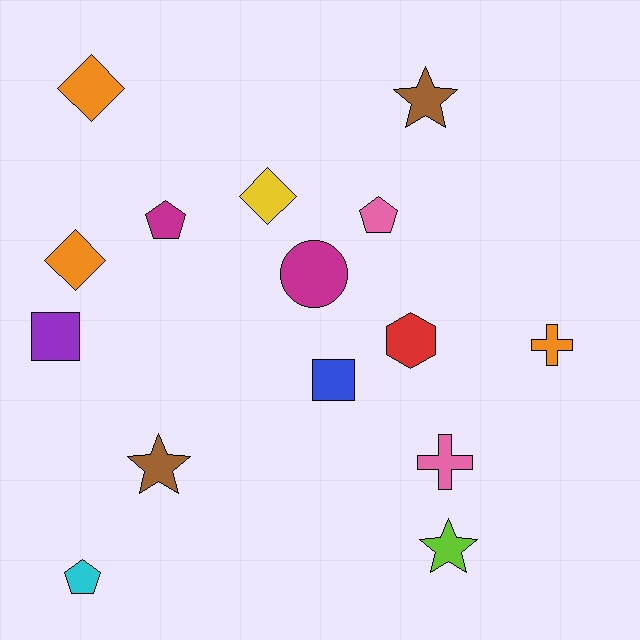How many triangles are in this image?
There are no triangles.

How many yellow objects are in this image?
There is 1 yellow object.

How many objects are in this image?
There are 15 objects.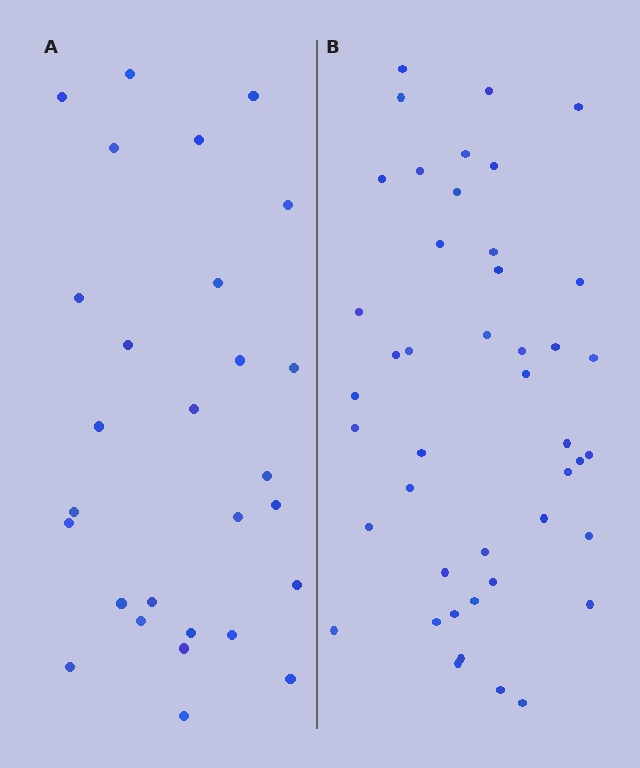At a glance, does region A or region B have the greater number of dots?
Region B (the right region) has more dots.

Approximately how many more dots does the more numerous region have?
Region B has approximately 15 more dots than region A.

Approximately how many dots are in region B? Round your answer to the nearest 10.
About 40 dots. (The exact count is 44, which rounds to 40.)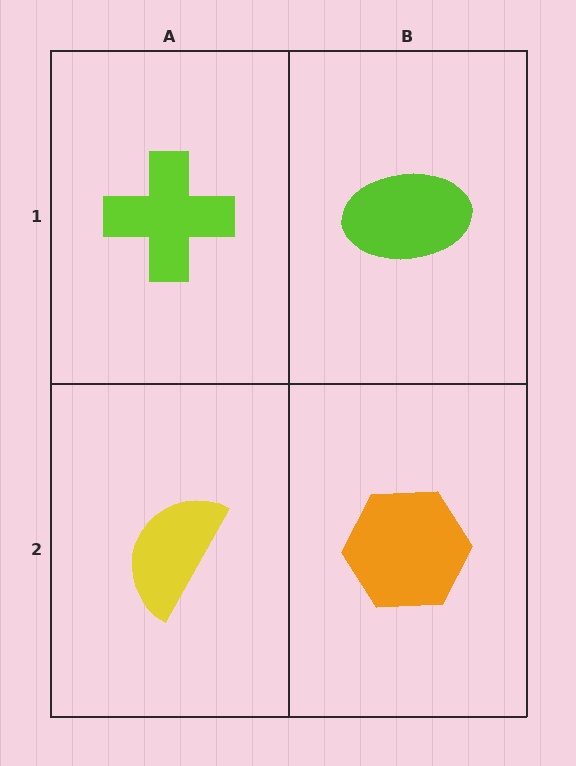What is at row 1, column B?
A lime ellipse.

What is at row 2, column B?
An orange hexagon.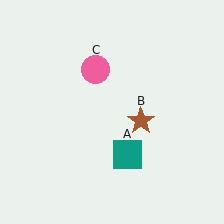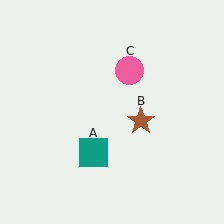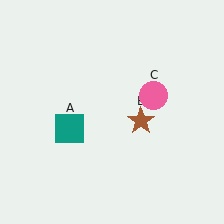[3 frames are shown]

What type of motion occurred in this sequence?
The teal square (object A), pink circle (object C) rotated clockwise around the center of the scene.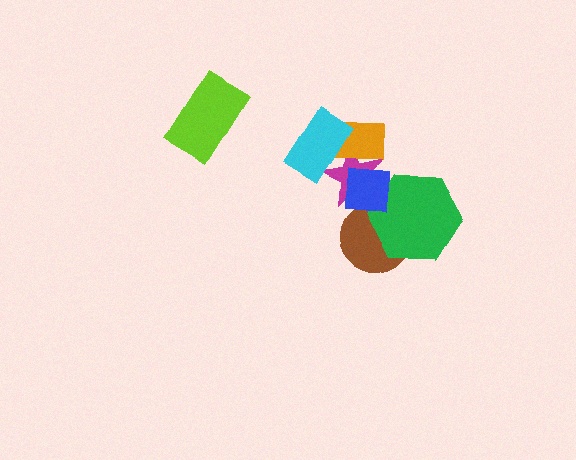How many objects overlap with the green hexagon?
2 objects overlap with the green hexagon.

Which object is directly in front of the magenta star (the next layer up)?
The orange rectangle is directly in front of the magenta star.